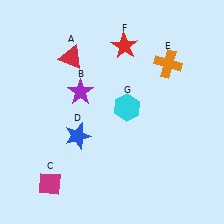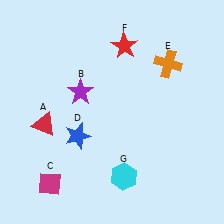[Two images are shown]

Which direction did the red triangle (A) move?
The red triangle (A) moved down.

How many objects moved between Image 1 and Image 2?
2 objects moved between the two images.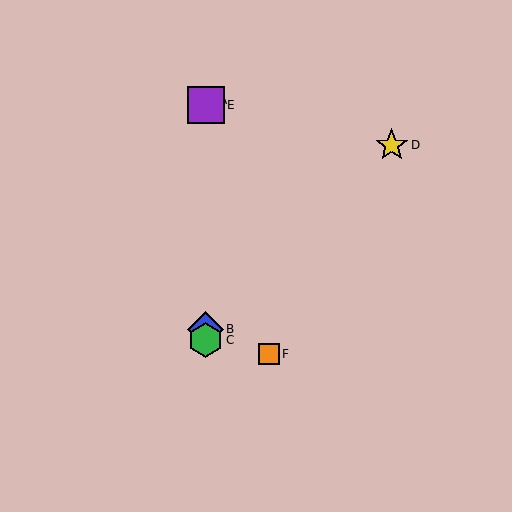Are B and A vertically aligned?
Yes, both are at x≈206.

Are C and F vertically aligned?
No, C is at x≈206 and F is at x≈269.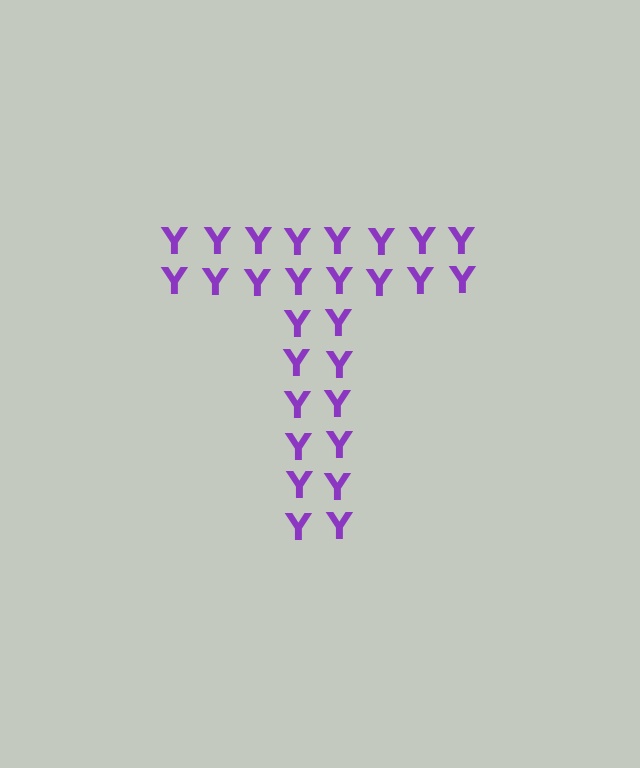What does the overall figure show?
The overall figure shows the letter T.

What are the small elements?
The small elements are letter Y's.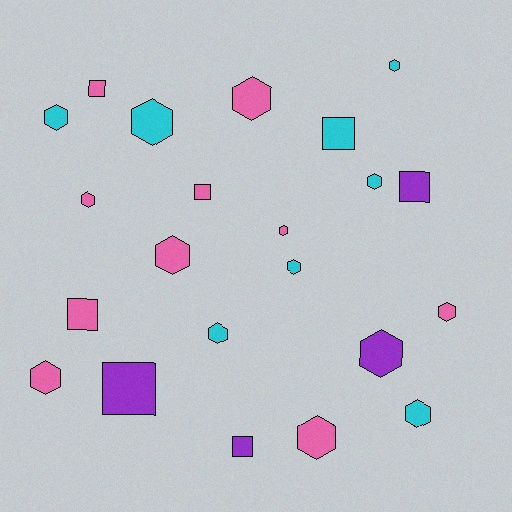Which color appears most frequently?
Pink, with 10 objects.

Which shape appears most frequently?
Hexagon, with 15 objects.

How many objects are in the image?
There are 22 objects.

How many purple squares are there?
There are 3 purple squares.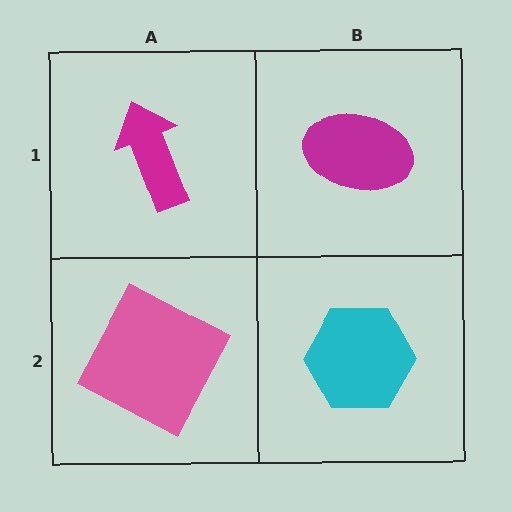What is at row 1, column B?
A magenta ellipse.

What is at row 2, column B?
A cyan hexagon.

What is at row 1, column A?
A magenta arrow.